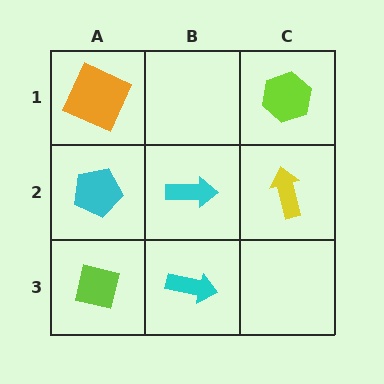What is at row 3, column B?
A cyan arrow.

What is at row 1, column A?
An orange square.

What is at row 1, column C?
A lime hexagon.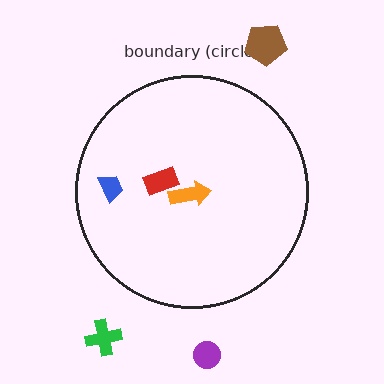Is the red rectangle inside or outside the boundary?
Inside.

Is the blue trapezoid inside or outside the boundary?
Inside.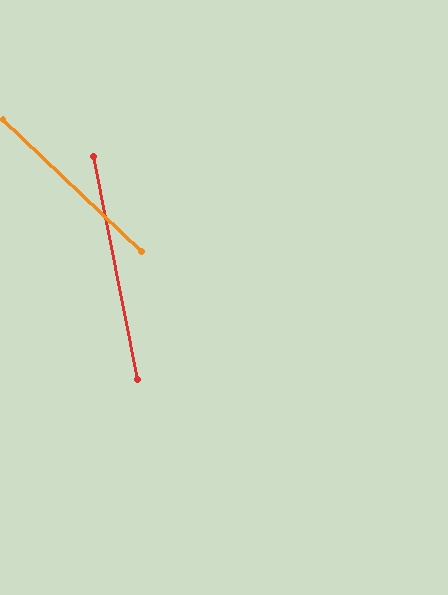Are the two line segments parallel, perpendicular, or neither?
Neither parallel nor perpendicular — they differ by about 35°.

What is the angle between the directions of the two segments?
Approximately 35 degrees.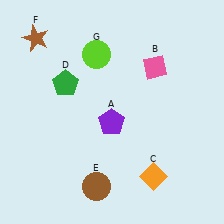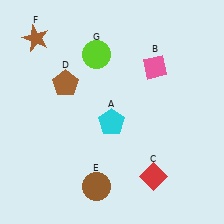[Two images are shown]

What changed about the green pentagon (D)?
In Image 1, D is green. In Image 2, it changed to brown.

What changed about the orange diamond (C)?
In Image 1, C is orange. In Image 2, it changed to red.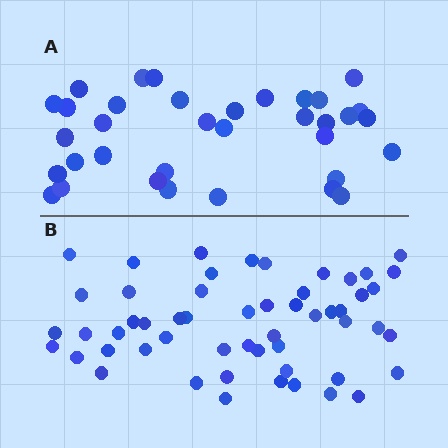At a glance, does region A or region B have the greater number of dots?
Region B (the bottom region) has more dots.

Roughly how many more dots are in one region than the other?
Region B has approximately 20 more dots than region A.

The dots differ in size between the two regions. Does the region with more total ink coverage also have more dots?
No. Region A has more total ink coverage because its dots are larger, but region B actually contains more individual dots. Total area can be misleading — the number of items is what matters here.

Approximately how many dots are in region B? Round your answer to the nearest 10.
About 50 dots. (The exact count is 54, which rounds to 50.)